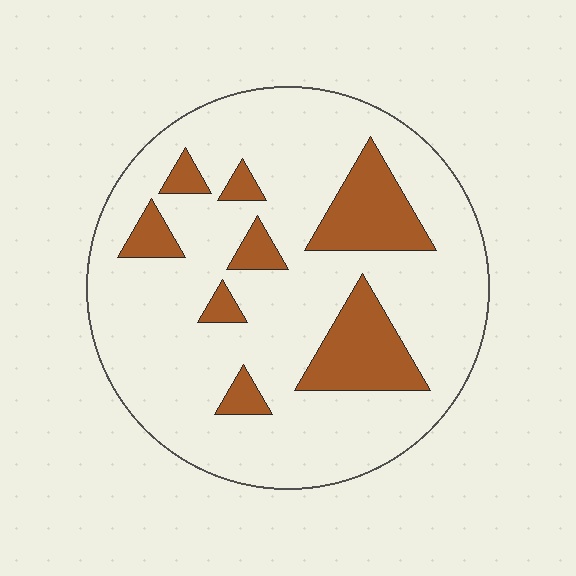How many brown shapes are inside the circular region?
8.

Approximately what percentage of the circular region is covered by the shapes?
Approximately 20%.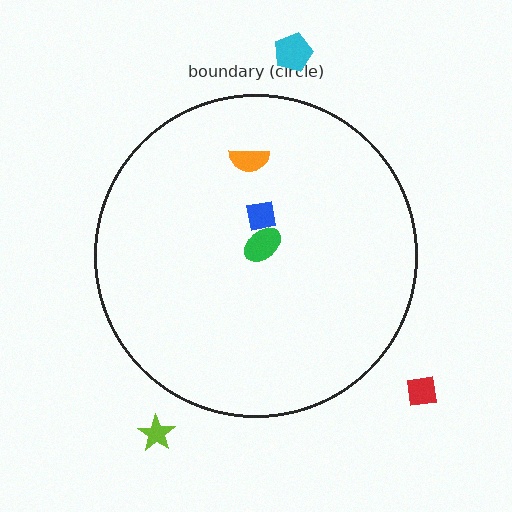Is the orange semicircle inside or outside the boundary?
Inside.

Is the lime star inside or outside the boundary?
Outside.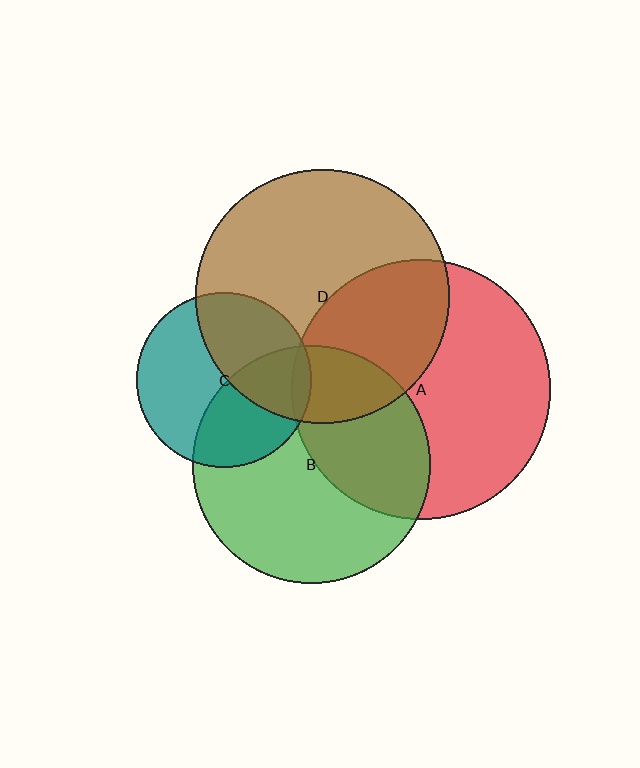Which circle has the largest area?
Circle A (red).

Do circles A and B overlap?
Yes.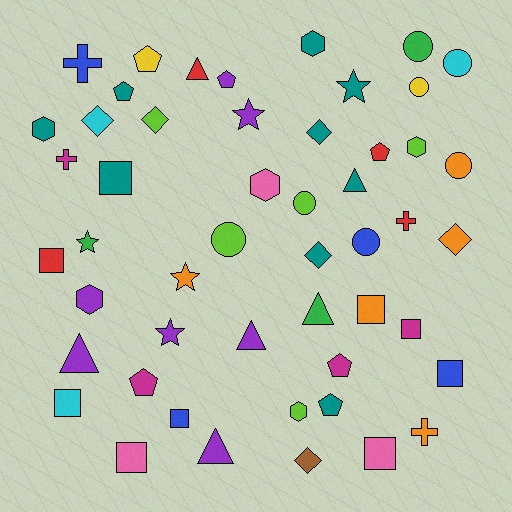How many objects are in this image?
There are 50 objects.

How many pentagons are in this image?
There are 7 pentagons.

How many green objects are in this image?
There are 3 green objects.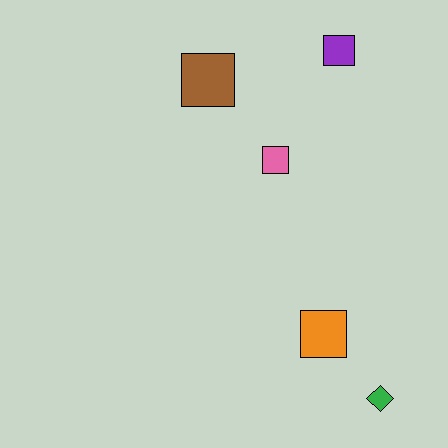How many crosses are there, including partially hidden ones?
There are no crosses.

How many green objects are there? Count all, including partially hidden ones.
There is 1 green object.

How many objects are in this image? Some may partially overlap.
There are 5 objects.